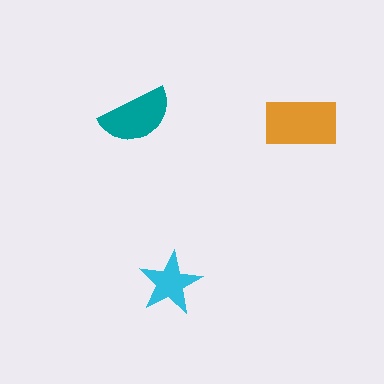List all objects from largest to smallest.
The orange rectangle, the teal semicircle, the cyan star.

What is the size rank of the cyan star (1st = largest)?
3rd.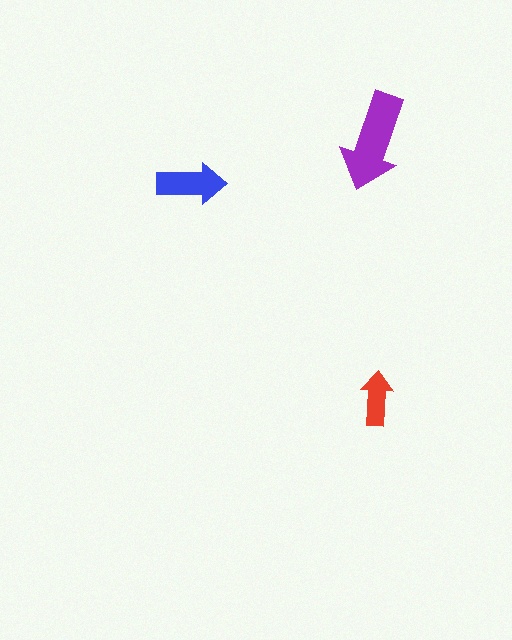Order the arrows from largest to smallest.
the purple one, the blue one, the red one.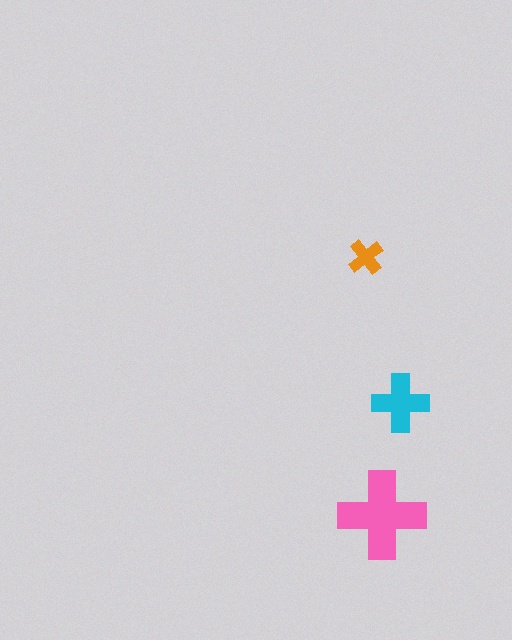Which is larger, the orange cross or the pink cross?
The pink one.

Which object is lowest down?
The pink cross is bottommost.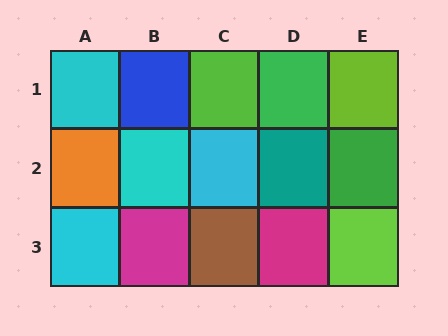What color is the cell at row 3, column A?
Cyan.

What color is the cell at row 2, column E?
Green.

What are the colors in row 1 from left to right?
Cyan, blue, lime, green, lime.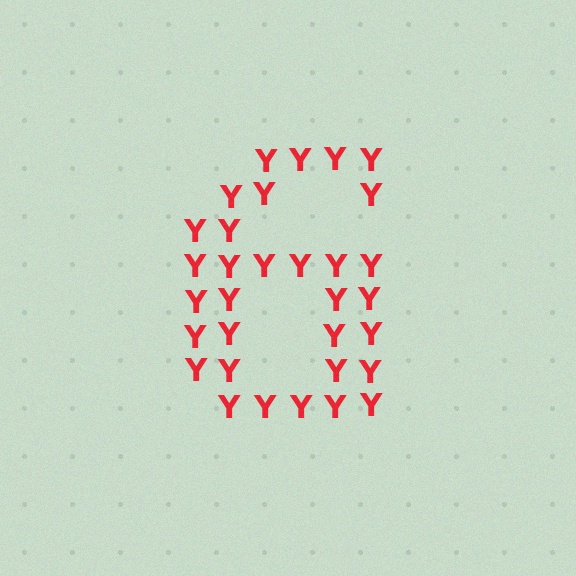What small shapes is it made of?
It is made of small letter Y's.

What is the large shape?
The large shape is the digit 6.